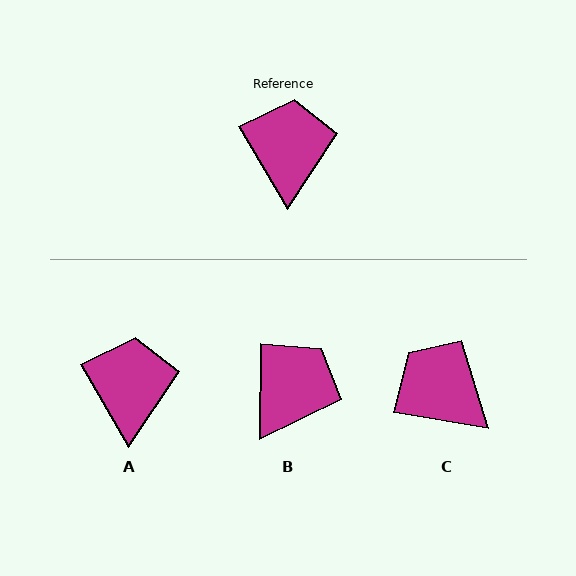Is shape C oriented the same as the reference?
No, it is off by about 50 degrees.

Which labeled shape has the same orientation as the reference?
A.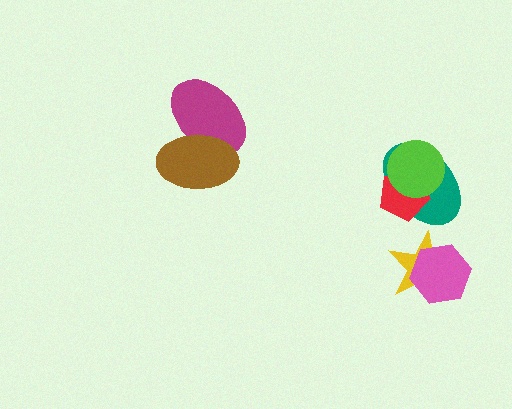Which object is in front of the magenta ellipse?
The brown ellipse is in front of the magenta ellipse.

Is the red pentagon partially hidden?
Yes, it is partially covered by another shape.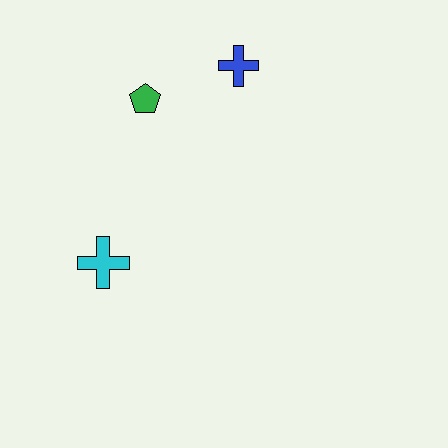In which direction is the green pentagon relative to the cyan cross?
The green pentagon is above the cyan cross.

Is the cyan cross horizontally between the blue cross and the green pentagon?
No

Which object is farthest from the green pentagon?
The cyan cross is farthest from the green pentagon.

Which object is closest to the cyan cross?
The green pentagon is closest to the cyan cross.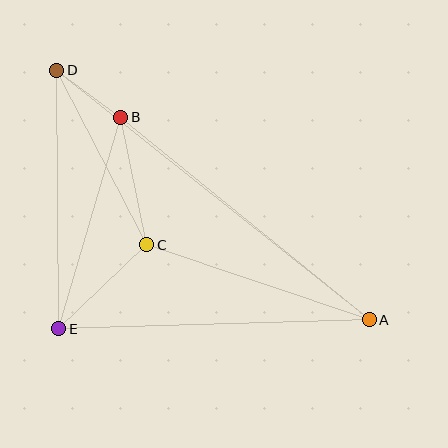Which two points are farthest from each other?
Points A and D are farthest from each other.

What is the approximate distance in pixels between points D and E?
The distance between D and E is approximately 258 pixels.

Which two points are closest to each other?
Points B and D are closest to each other.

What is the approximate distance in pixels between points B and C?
The distance between B and C is approximately 130 pixels.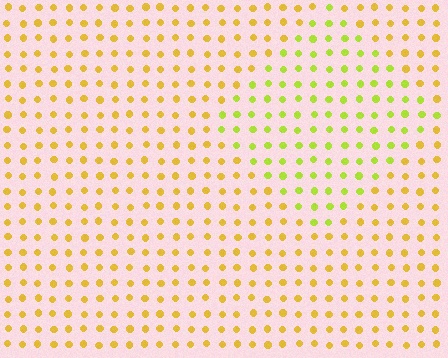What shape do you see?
I see a diamond.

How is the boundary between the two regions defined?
The boundary is defined purely by a slight shift in hue (about 33 degrees). Spacing, size, and orientation are identical on both sides.